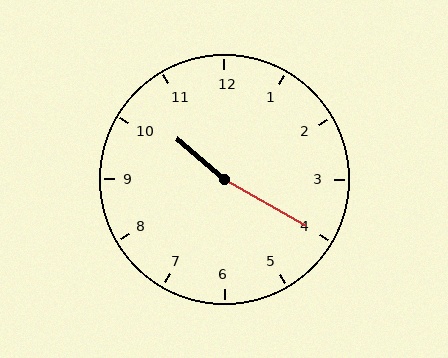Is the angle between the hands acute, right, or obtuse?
It is obtuse.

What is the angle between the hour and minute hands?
Approximately 170 degrees.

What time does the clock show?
10:20.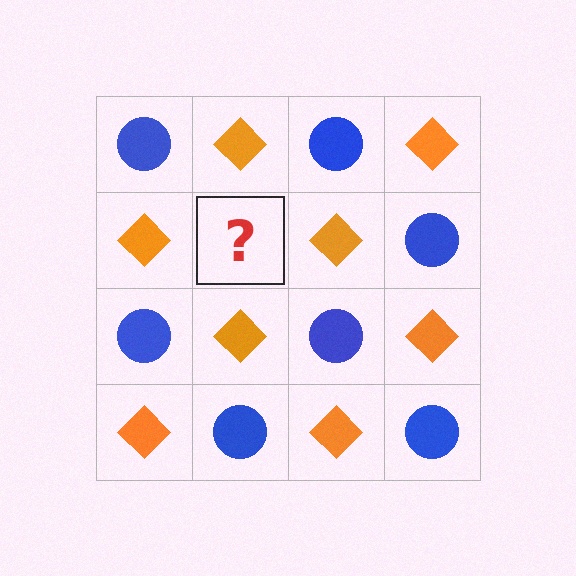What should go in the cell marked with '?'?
The missing cell should contain a blue circle.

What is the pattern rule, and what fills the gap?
The rule is that it alternates blue circle and orange diamond in a checkerboard pattern. The gap should be filled with a blue circle.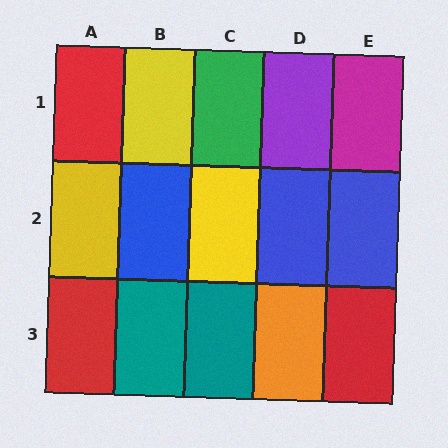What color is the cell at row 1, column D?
Purple.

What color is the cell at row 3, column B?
Teal.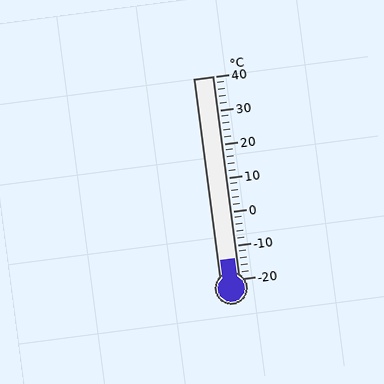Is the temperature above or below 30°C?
The temperature is below 30°C.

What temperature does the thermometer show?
The thermometer shows approximately -14°C.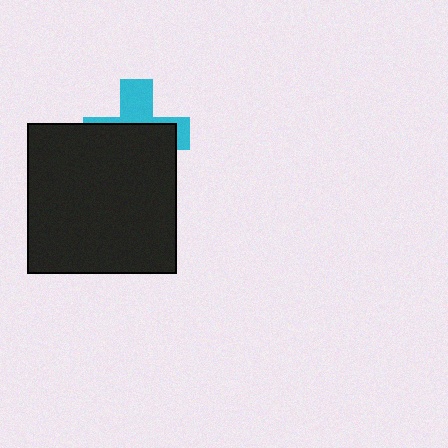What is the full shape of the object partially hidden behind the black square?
The partially hidden object is a cyan cross.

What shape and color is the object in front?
The object in front is a black square.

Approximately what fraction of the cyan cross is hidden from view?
Roughly 63% of the cyan cross is hidden behind the black square.